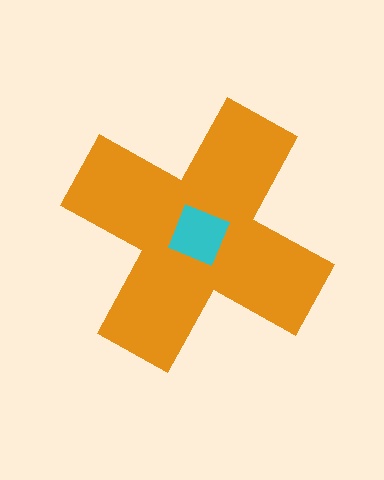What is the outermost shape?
The orange cross.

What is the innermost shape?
The cyan square.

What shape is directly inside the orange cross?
The cyan square.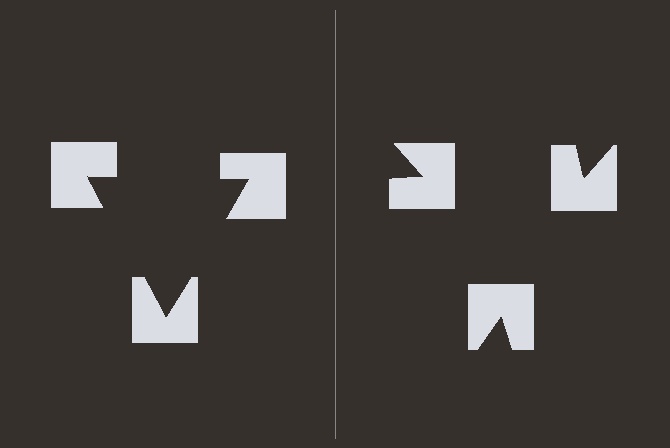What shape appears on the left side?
An illusory triangle.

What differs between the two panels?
The notched squares are positioned identically on both sides; only the wedge orientations differ. On the left they align to a triangle; on the right they are misaligned.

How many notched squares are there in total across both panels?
6 — 3 on each side.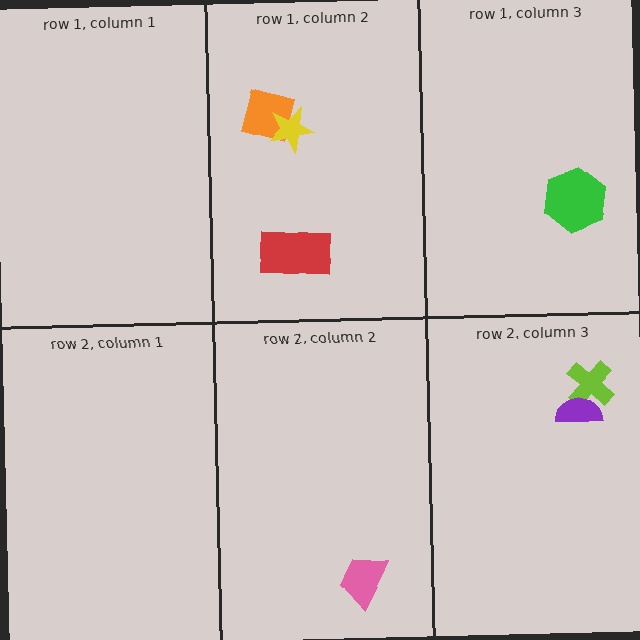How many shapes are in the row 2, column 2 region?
1.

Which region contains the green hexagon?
The row 1, column 3 region.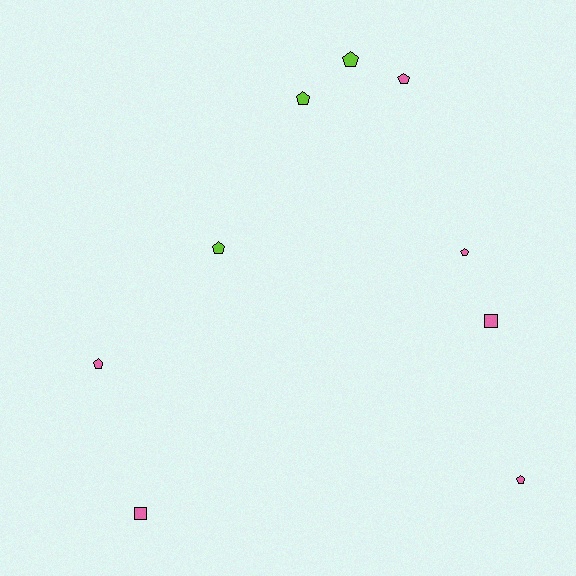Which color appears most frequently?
Pink, with 6 objects.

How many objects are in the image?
There are 9 objects.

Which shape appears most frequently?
Pentagon, with 7 objects.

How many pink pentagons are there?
There are 4 pink pentagons.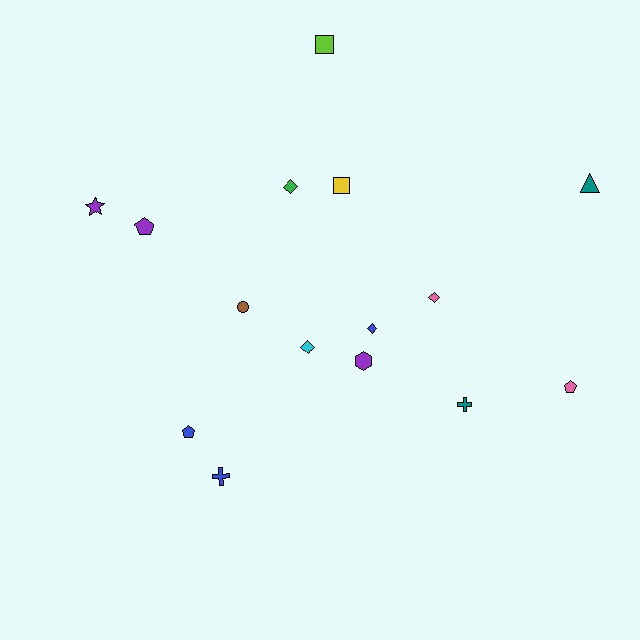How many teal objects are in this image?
There are 2 teal objects.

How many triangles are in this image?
There is 1 triangle.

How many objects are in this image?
There are 15 objects.